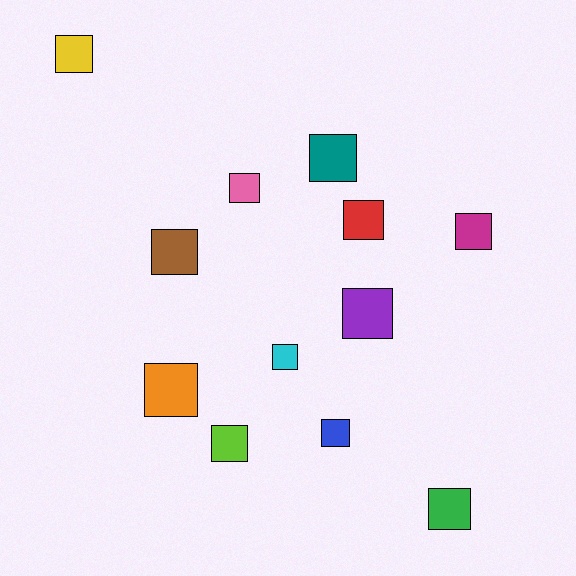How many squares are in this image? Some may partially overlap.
There are 12 squares.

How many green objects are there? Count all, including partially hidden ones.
There is 1 green object.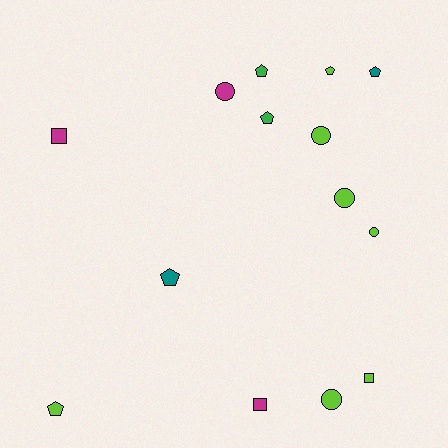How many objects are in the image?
There are 14 objects.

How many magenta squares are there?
There are 2 magenta squares.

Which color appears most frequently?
Lime, with 7 objects.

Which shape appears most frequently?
Pentagon, with 6 objects.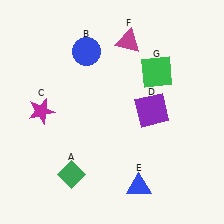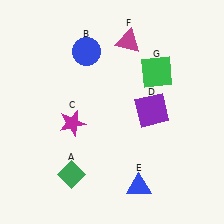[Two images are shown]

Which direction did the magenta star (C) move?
The magenta star (C) moved right.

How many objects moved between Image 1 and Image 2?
1 object moved between the two images.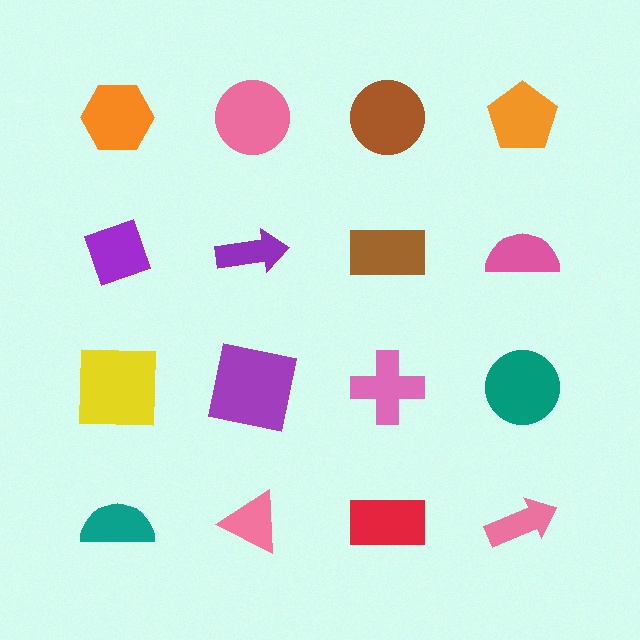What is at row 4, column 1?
A teal semicircle.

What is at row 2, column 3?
A brown rectangle.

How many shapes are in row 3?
4 shapes.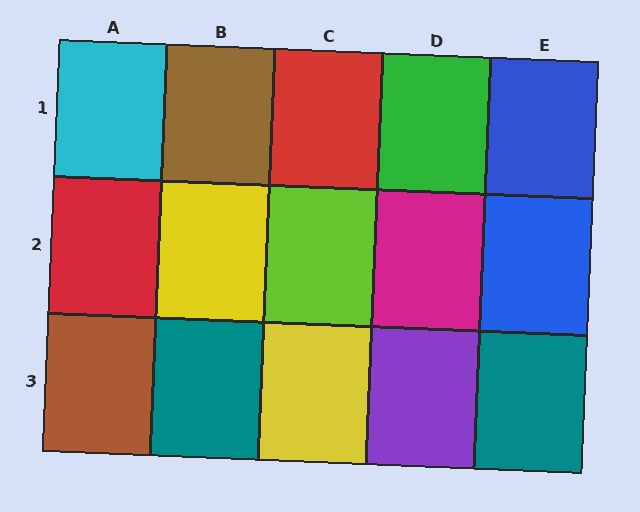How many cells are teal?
2 cells are teal.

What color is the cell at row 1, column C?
Red.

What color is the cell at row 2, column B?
Yellow.